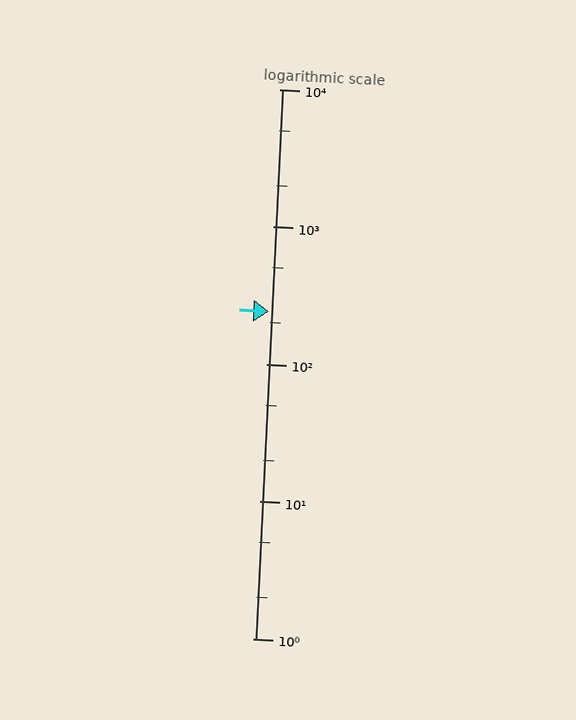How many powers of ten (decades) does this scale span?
The scale spans 4 decades, from 1 to 10000.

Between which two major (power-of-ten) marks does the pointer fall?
The pointer is between 100 and 1000.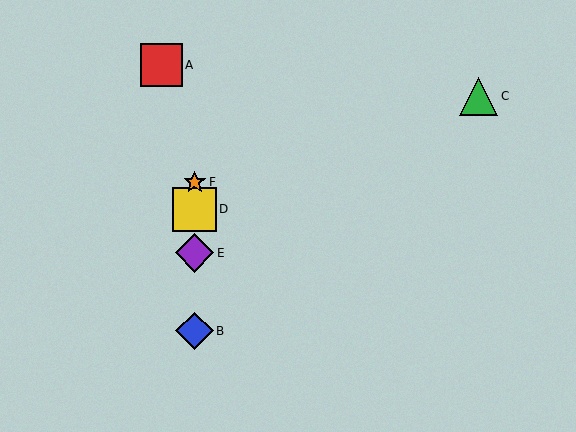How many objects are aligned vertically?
4 objects (B, D, E, F) are aligned vertically.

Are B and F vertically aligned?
Yes, both are at x≈195.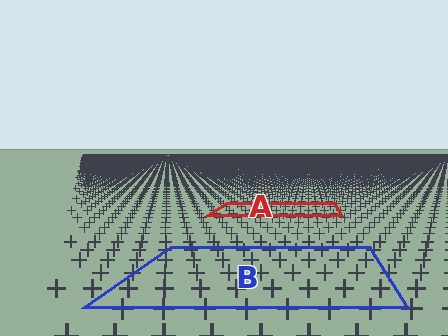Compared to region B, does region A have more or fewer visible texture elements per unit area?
Region A has more texture elements per unit area — they are packed more densely because it is farther away.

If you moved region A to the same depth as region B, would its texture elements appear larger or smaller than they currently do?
They would appear larger. At a closer depth, the same texture elements are projected at a bigger on-screen size.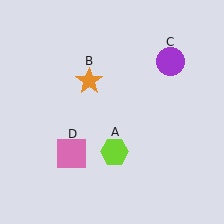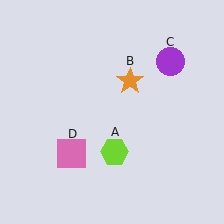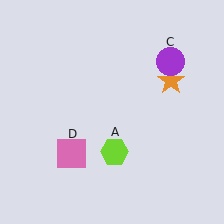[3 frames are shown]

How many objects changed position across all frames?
1 object changed position: orange star (object B).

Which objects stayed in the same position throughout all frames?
Lime hexagon (object A) and purple circle (object C) and pink square (object D) remained stationary.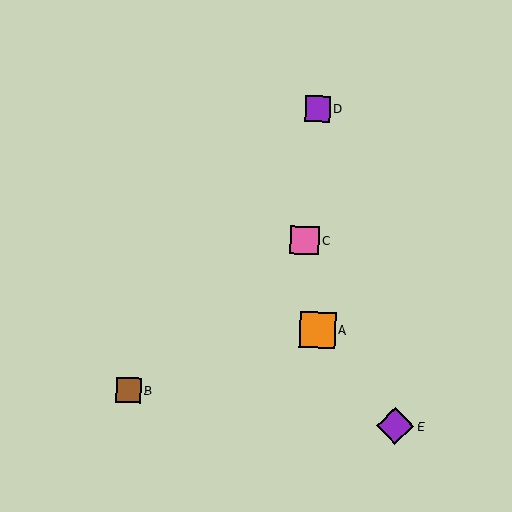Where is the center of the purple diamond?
The center of the purple diamond is at (395, 426).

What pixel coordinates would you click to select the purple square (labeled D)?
Click at (318, 109) to select the purple square D.